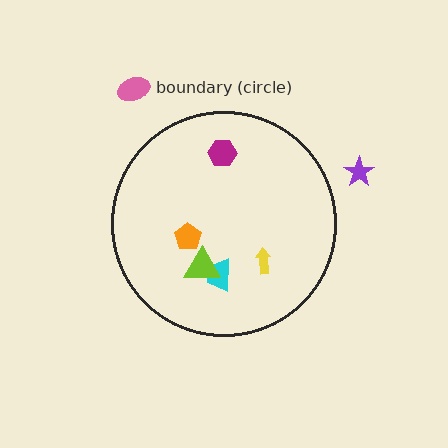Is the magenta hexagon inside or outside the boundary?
Inside.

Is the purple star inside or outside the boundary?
Outside.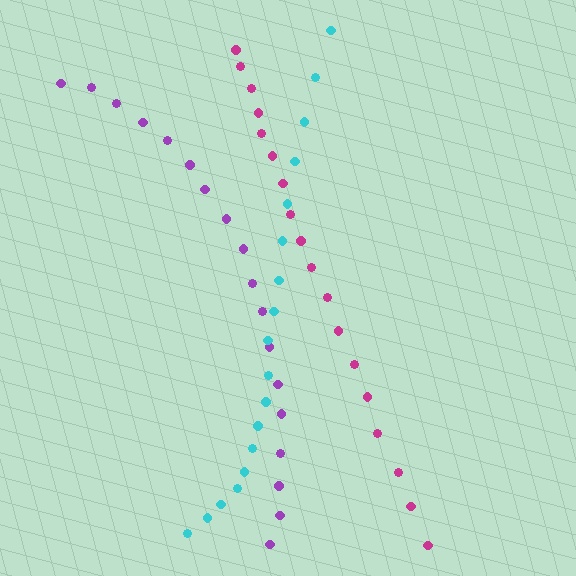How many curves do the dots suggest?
There are 3 distinct paths.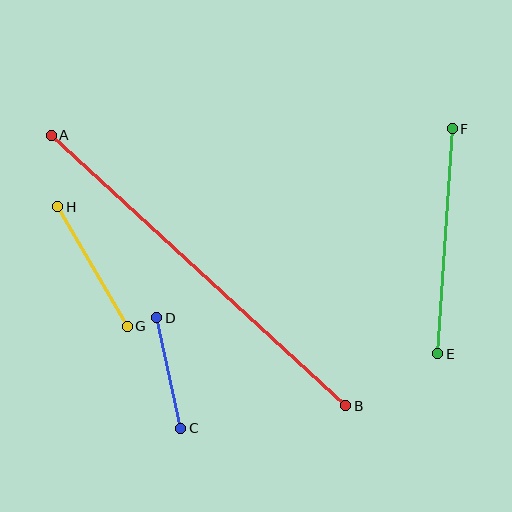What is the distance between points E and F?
The distance is approximately 225 pixels.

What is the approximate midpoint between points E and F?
The midpoint is at approximately (445, 241) pixels.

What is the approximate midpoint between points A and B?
The midpoint is at approximately (198, 271) pixels.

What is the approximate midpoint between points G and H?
The midpoint is at approximately (93, 266) pixels.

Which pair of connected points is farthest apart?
Points A and B are farthest apart.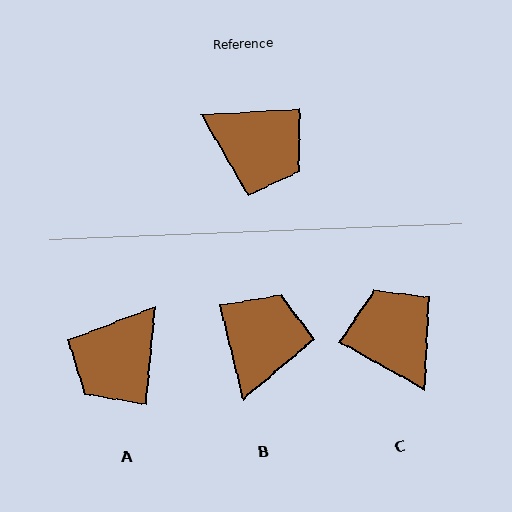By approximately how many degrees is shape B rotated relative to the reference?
Approximately 101 degrees counter-clockwise.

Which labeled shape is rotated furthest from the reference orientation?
C, about 147 degrees away.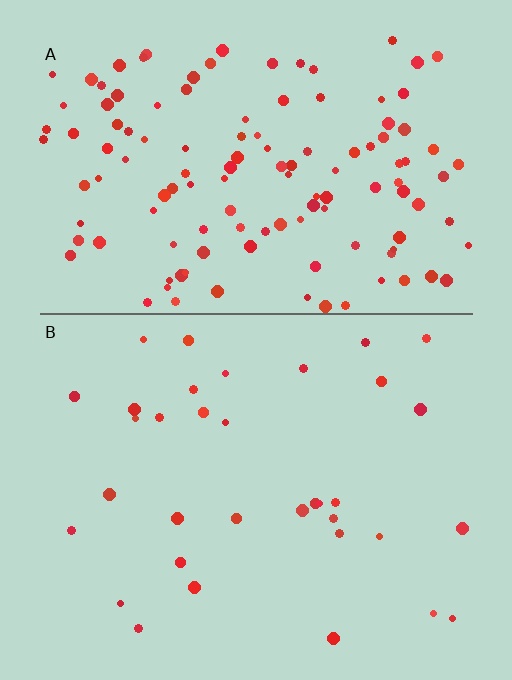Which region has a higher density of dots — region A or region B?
A (the top).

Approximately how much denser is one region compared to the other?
Approximately 3.7× — region A over region B.